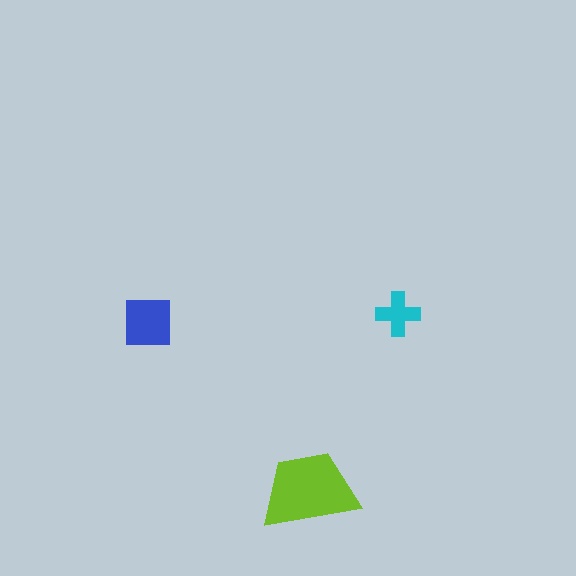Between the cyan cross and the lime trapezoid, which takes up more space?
The lime trapezoid.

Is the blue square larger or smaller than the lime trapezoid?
Smaller.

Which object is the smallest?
The cyan cross.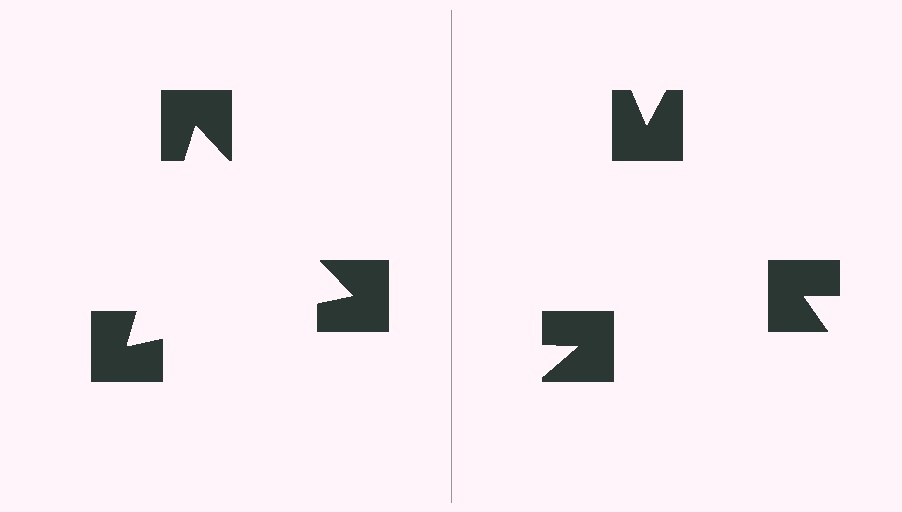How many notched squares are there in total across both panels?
6 — 3 on each side.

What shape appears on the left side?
An illusory triangle.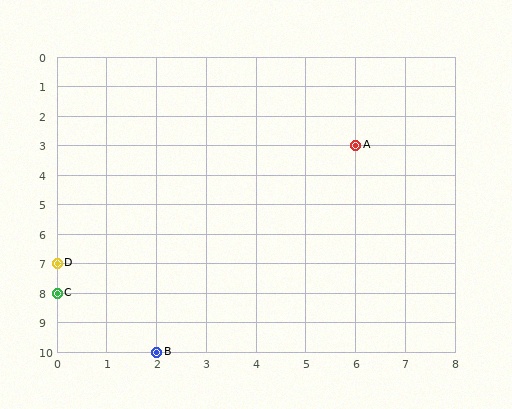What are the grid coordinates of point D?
Point D is at grid coordinates (0, 7).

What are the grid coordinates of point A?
Point A is at grid coordinates (6, 3).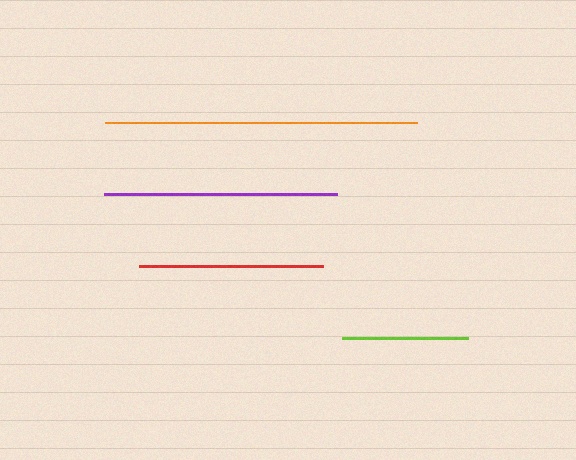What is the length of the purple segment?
The purple segment is approximately 233 pixels long.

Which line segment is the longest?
The orange line is the longest at approximately 312 pixels.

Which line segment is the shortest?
The lime line is the shortest at approximately 125 pixels.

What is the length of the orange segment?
The orange segment is approximately 312 pixels long.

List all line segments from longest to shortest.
From longest to shortest: orange, purple, red, lime.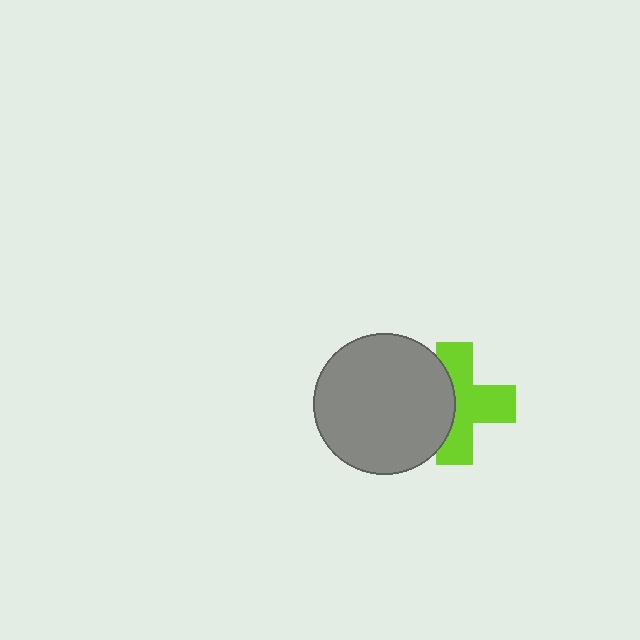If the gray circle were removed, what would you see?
You would see the complete lime cross.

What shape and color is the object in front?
The object in front is a gray circle.